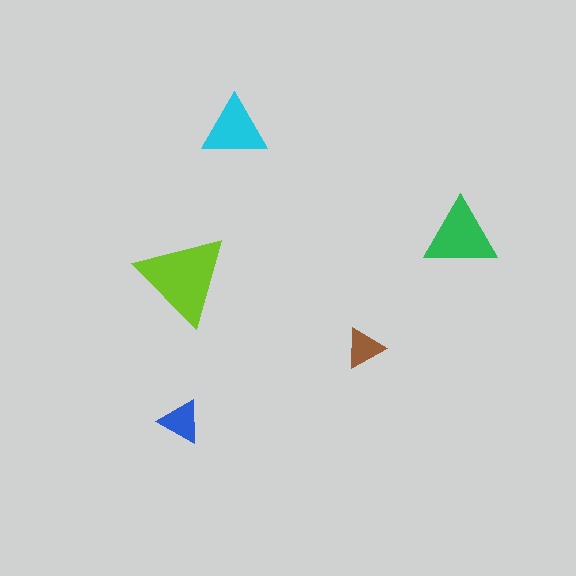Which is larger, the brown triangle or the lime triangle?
The lime one.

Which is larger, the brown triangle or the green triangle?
The green one.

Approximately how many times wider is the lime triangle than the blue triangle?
About 2 times wider.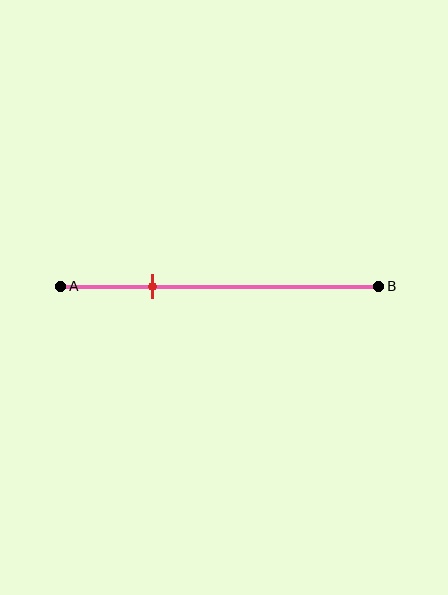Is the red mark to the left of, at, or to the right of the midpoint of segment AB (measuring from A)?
The red mark is to the left of the midpoint of segment AB.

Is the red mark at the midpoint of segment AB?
No, the mark is at about 30% from A, not at the 50% midpoint.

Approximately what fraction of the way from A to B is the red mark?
The red mark is approximately 30% of the way from A to B.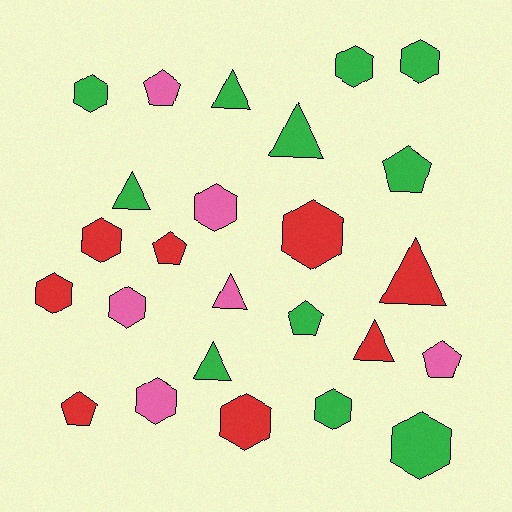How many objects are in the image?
There are 25 objects.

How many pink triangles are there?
There is 1 pink triangle.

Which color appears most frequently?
Green, with 11 objects.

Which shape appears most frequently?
Hexagon, with 12 objects.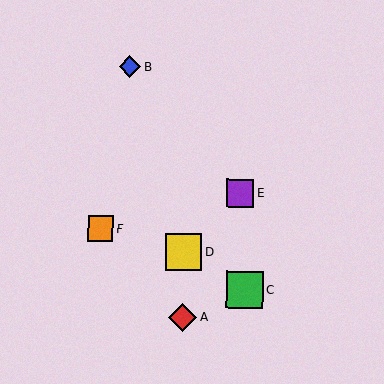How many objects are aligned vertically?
2 objects (A, D) are aligned vertically.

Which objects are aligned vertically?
Objects A, D are aligned vertically.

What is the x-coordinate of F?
Object F is at x≈101.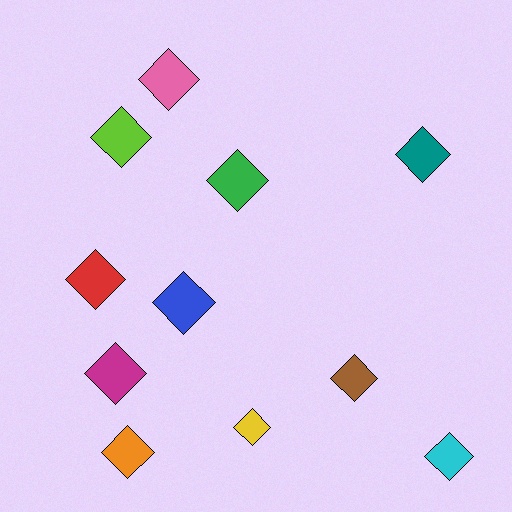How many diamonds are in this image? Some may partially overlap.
There are 11 diamonds.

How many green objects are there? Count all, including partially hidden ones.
There is 1 green object.